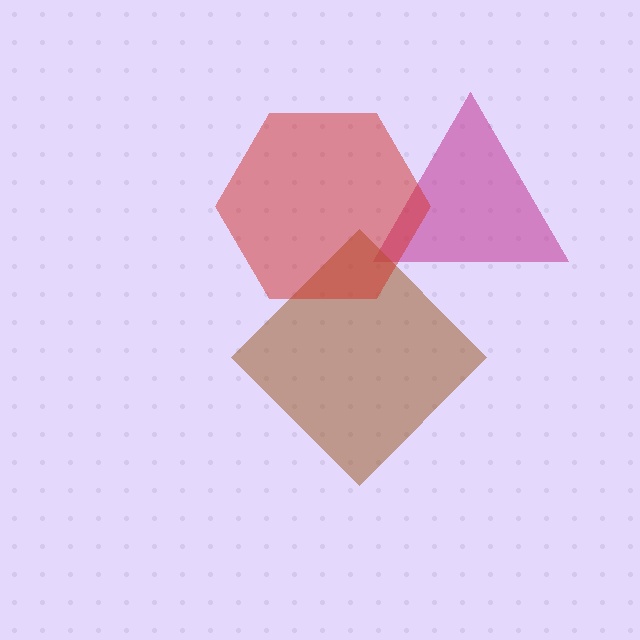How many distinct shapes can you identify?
There are 3 distinct shapes: a magenta triangle, a brown diamond, a red hexagon.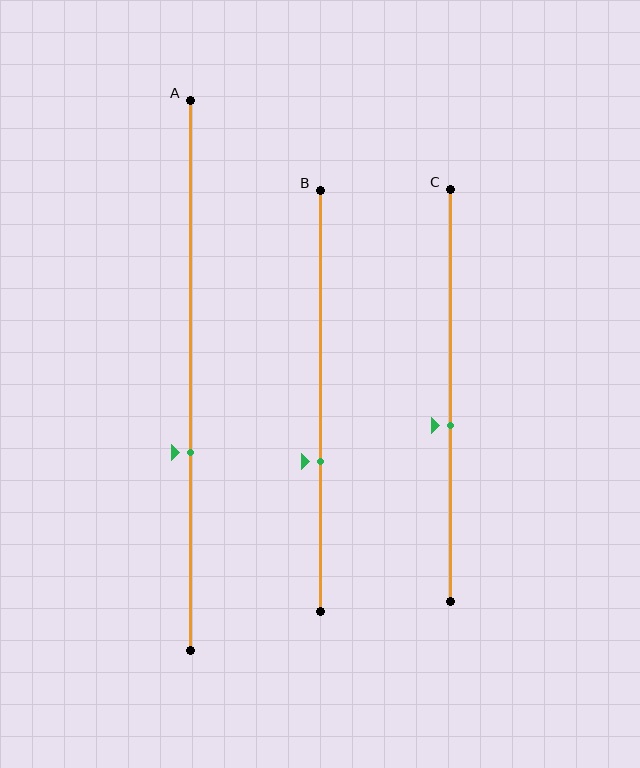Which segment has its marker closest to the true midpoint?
Segment C has its marker closest to the true midpoint.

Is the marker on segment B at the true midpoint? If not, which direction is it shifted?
No, the marker on segment B is shifted downward by about 15% of the segment length.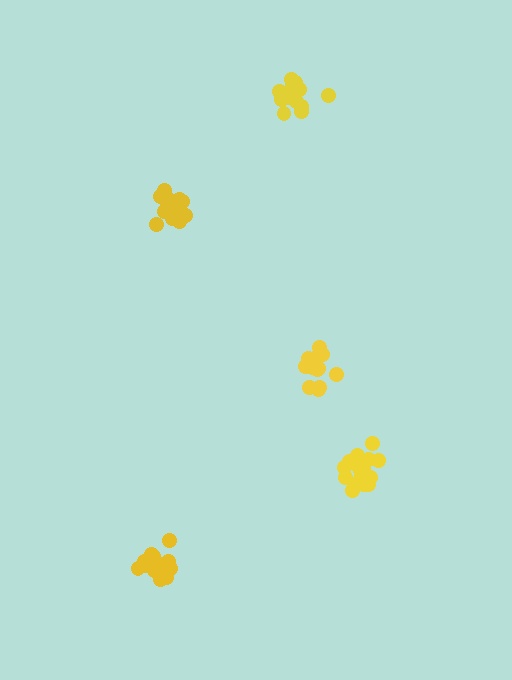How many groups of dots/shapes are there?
There are 5 groups.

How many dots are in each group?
Group 1: 13 dots, Group 2: 17 dots, Group 3: 17 dots, Group 4: 13 dots, Group 5: 13 dots (73 total).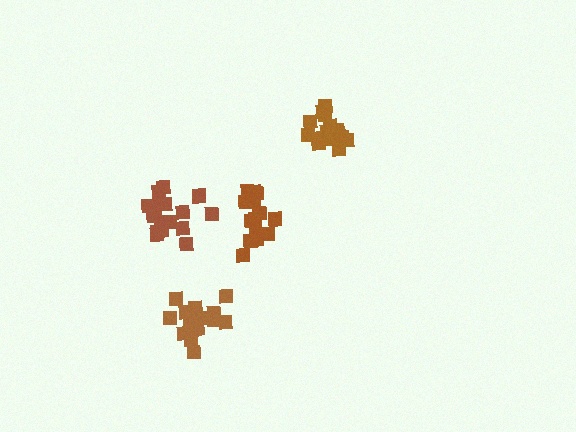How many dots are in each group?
Group 1: 16 dots, Group 2: 16 dots, Group 3: 14 dots, Group 4: 18 dots (64 total).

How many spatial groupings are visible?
There are 4 spatial groupings.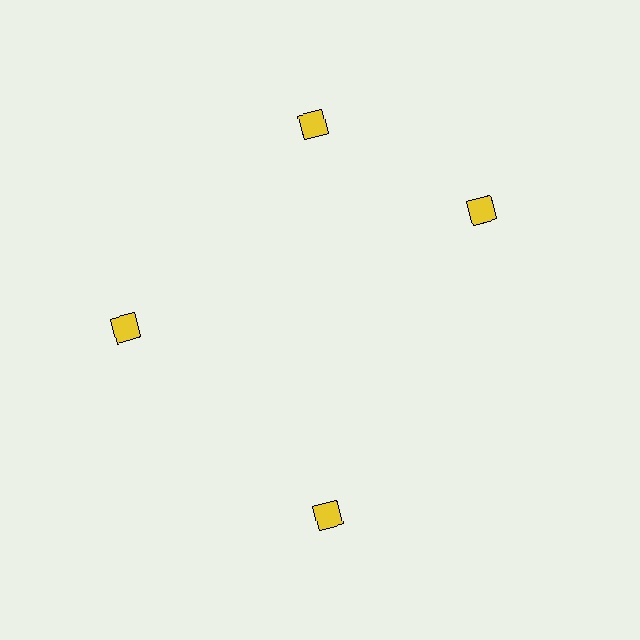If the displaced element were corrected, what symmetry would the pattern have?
It would have 4-fold rotational symmetry — the pattern would map onto itself every 90 degrees.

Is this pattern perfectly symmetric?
No. The 4 yellow diamonds are arranged in a ring, but one element near the 3 o'clock position is rotated out of alignment along the ring, breaking the 4-fold rotational symmetry.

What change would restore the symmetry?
The symmetry would be restored by rotating it back into even spacing with its neighbors so that all 4 diamonds sit at equal angles and equal distance from the center.